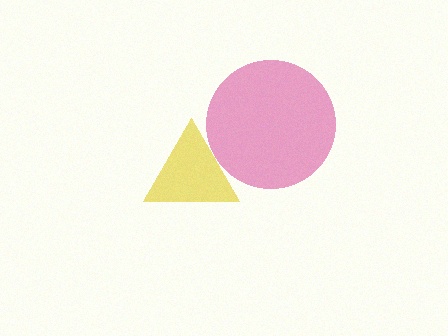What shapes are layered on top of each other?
The layered shapes are: a yellow triangle, a magenta circle.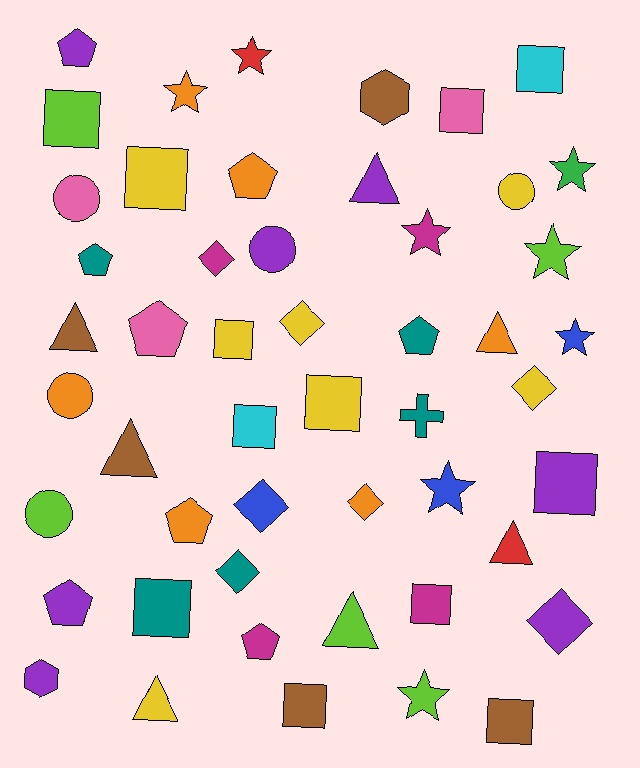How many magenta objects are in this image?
There are 4 magenta objects.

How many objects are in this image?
There are 50 objects.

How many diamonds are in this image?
There are 7 diamonds.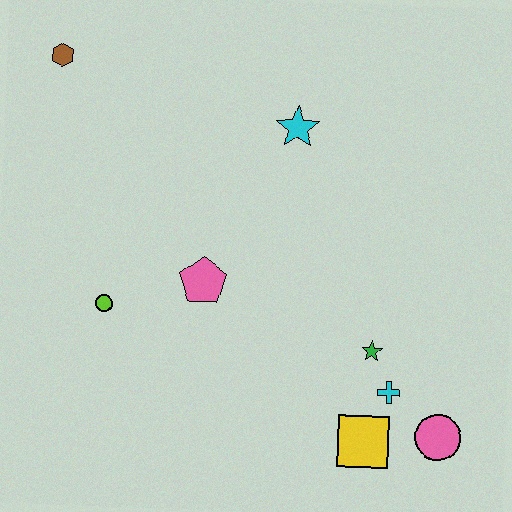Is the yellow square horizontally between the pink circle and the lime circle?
Yes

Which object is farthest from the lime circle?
The pink circle is farthest from the lime circle.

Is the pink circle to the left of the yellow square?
No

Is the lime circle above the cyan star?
No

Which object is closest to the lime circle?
The pink pentagon is closest to the lime circle.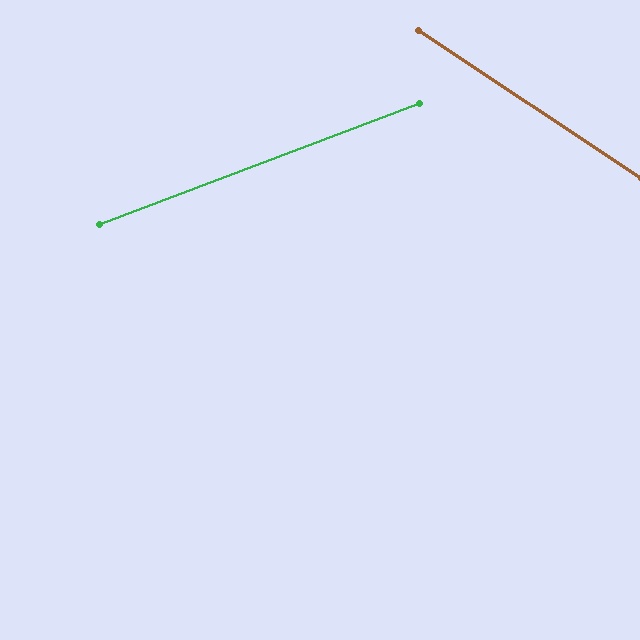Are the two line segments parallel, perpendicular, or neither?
Neither parallel nor perpendicular — they differ by about 54°.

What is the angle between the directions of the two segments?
Approximately 54 degrees.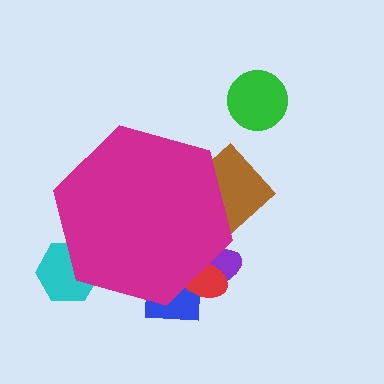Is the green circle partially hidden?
No, the green circle is fully visible.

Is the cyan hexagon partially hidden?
Yes, the cyan hexagon is partially hidden behind the magenta hexagon.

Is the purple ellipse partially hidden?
Yes, the purple ellipse is partially hidden behind the magenta hexagon.